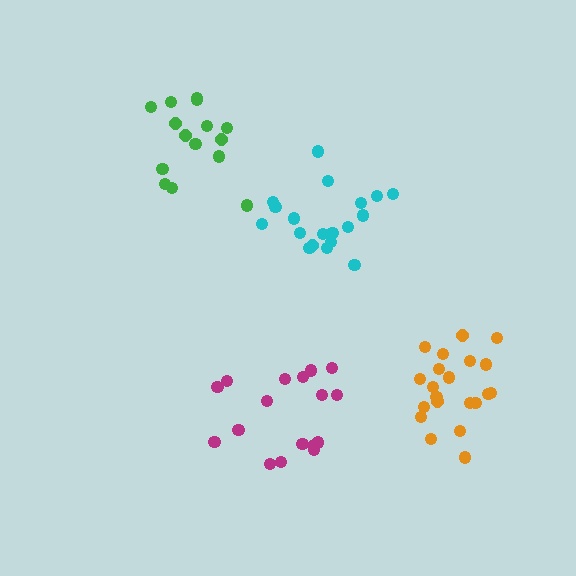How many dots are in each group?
Group 1: 21 dots, Group 2: 15 dots, Group 3: 17 dots, Group 4: 19 dots (72 total).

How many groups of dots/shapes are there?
There are 4 groups.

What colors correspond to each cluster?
The clusters are colored: orange, green, magenta, cyan.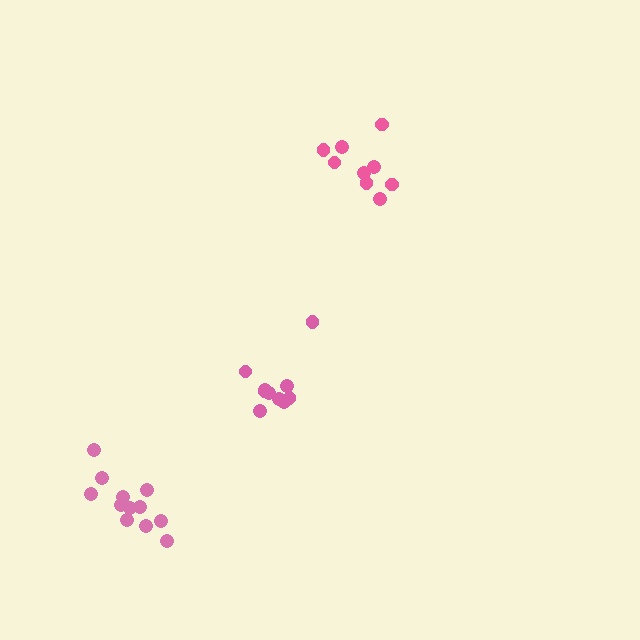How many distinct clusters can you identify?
There are 3 distinct clusters.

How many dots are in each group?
Group 1: 9 dots, Group 2: 12 dots, Group 3: 10 dots (31 total).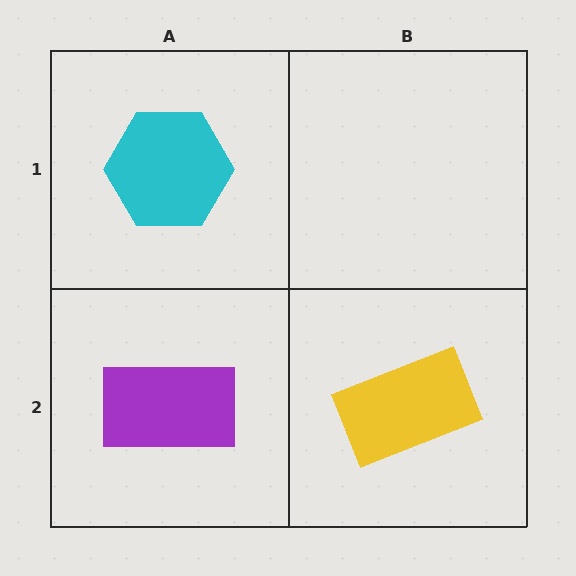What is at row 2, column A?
A purple rectangle.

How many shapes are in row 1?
1 shape.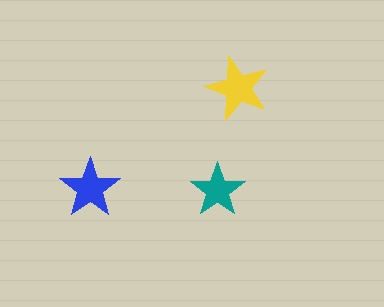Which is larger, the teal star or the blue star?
The blue one.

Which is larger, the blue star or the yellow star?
The yellow one.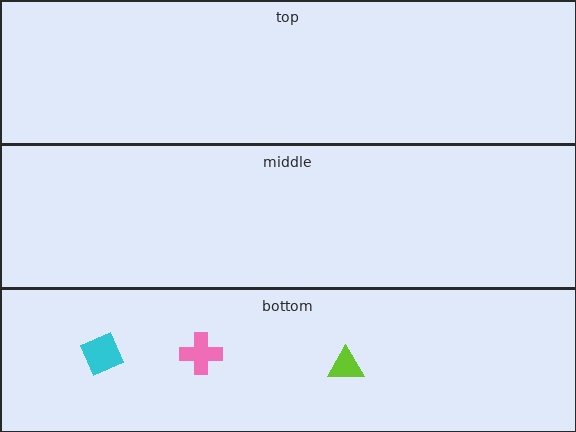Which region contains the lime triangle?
The bottom region.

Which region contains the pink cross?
The bottom region.